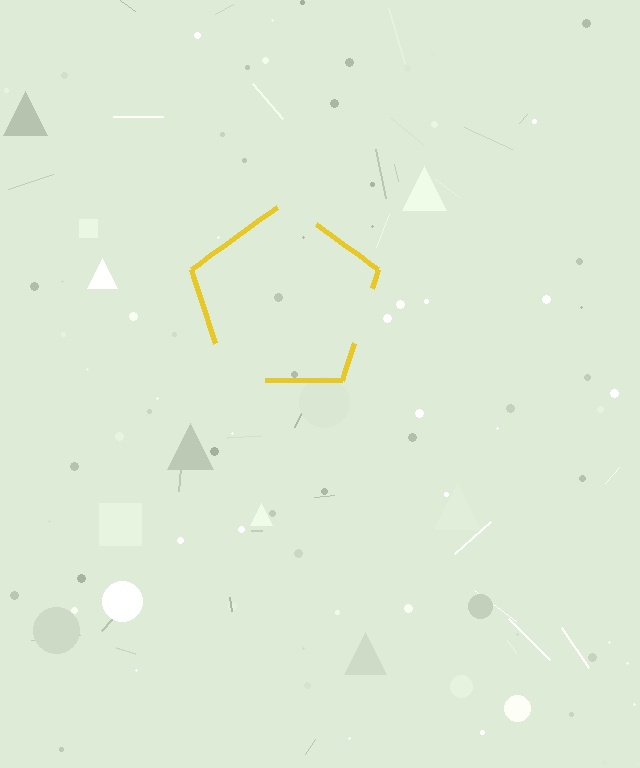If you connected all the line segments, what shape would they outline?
They would outline a pentagon.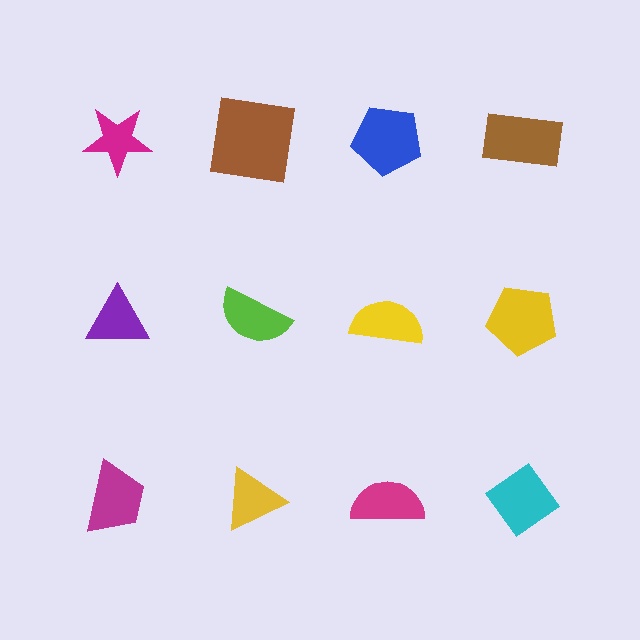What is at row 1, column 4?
A brown rectangle.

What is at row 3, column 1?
A magenta trapezoid.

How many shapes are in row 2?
4 shapes.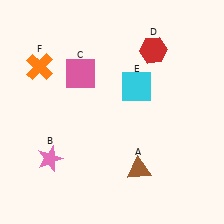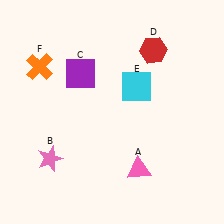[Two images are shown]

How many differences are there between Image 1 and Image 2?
There are 2 differences between the two images.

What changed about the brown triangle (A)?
In Image 1, A is brown. In Image 2, it changed to pink.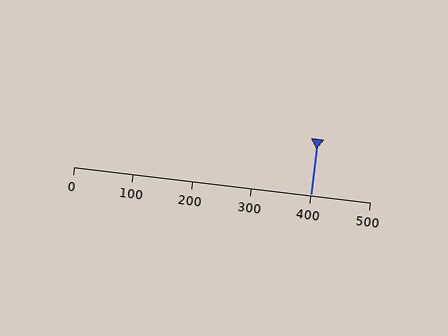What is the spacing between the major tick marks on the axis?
The major ticks are spaced 100 apart.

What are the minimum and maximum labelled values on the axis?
The axis runs from 0 to 500.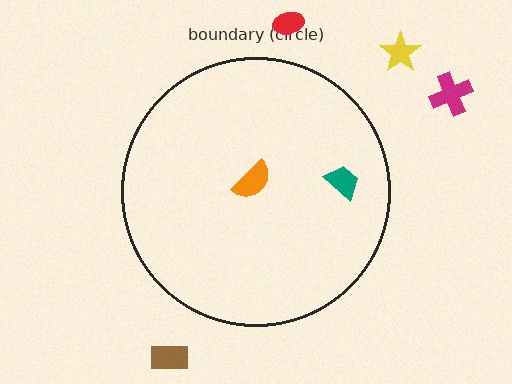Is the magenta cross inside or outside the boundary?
Outside.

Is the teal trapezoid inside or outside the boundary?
Inside.